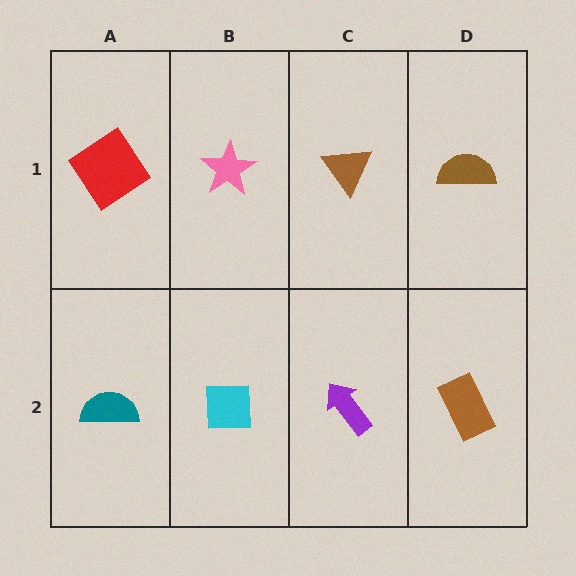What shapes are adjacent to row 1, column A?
A teal semicircle (row 2, column A), a pink star (row 1, column B).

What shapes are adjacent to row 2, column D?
A brown semicircle (row 1, column D), a purple arrow (row 2, column C).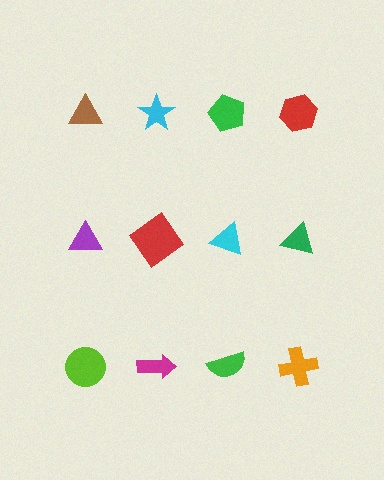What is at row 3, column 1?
A lime circle.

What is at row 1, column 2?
A cyan star.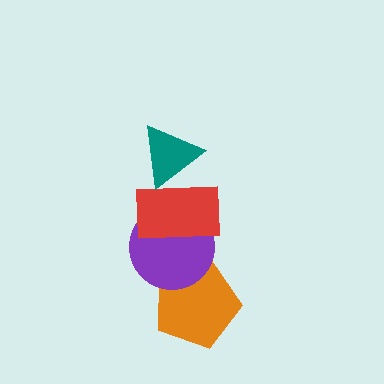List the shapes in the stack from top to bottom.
From top to bottom: the teal triangle, the red rectangle, the purple circle, the orange pentagon.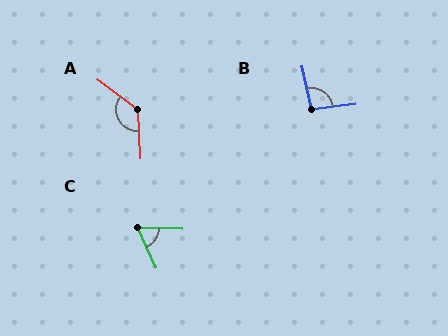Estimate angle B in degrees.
Approximately 96 degrees.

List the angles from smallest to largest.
C (64°), B (96°), A (130°).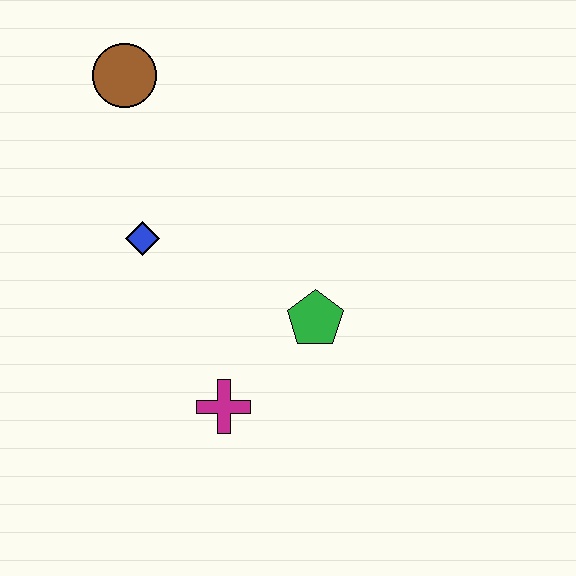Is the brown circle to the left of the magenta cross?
Yes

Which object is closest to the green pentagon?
The magenta cross is closest to the green pentagon.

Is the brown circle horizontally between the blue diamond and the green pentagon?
No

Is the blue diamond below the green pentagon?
No